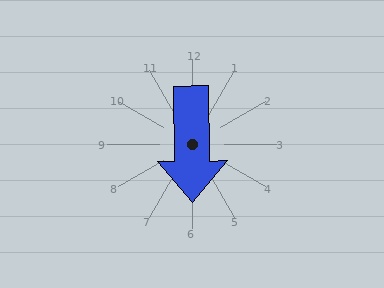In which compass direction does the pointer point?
South.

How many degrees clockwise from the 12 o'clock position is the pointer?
Approximately 179 degrees.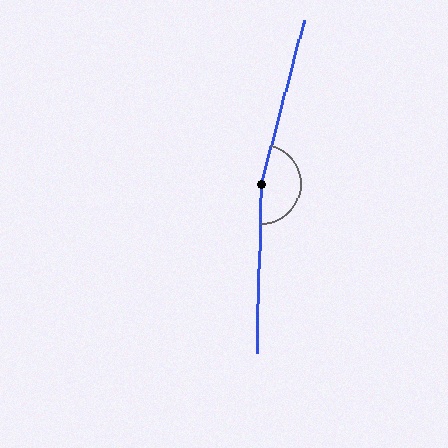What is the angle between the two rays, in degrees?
Approximately 167 degrees.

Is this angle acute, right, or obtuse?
It is obtuse.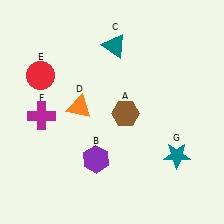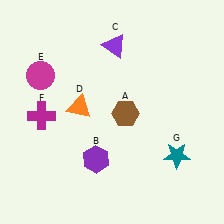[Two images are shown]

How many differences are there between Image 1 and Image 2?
There are 2 differences between the two images.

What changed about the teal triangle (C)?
In Image 1, C is teal. In Image 2, it changed to purple.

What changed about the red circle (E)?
In Image 1, E is red. In Image 2, it changed to magenta.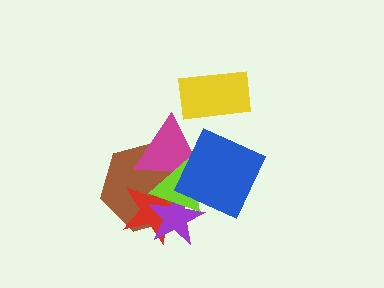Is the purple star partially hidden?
Yes, it is partially covered by another shape.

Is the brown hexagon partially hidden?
Yes, it is partially covered by another shape.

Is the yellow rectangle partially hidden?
No, no other shape covers it.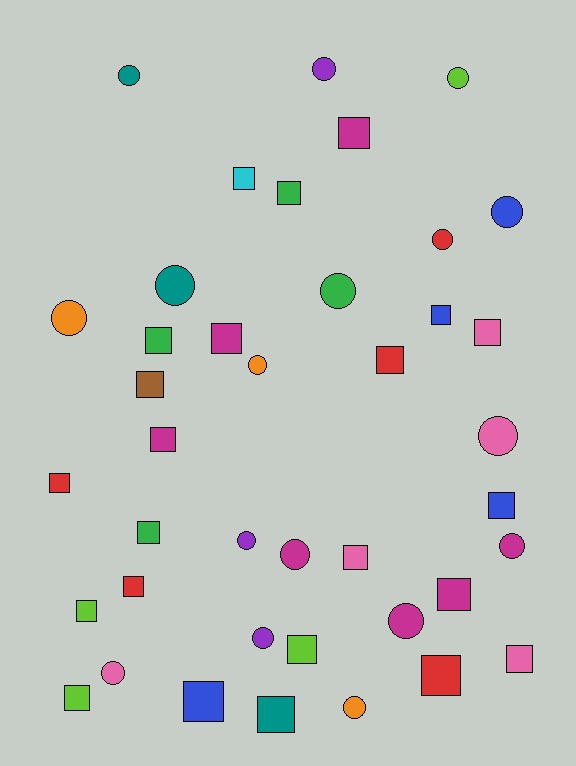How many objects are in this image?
There are 40 objects.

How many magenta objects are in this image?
There are 7 magenta objects.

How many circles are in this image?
There are 17 circles.